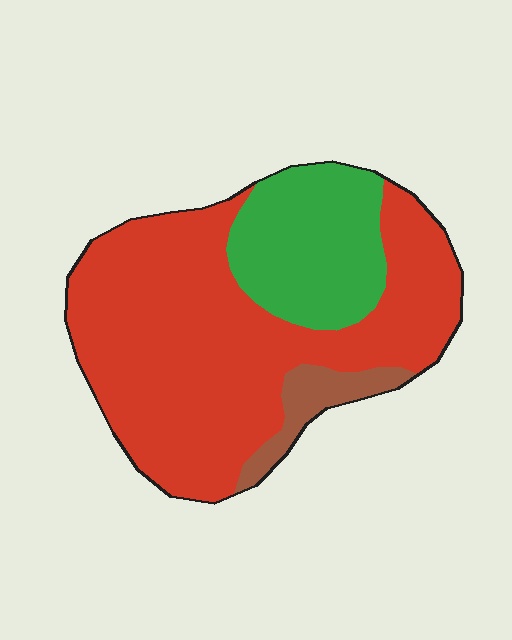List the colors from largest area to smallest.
From largest to smallest: red, green, brown.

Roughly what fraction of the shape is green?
Green covers about 25% of the shape.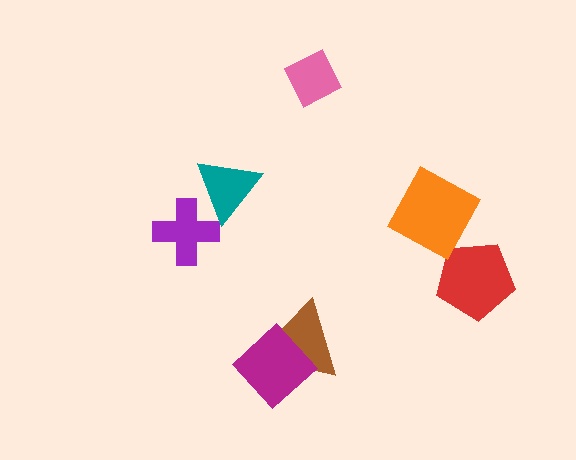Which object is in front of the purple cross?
The teal triangle is in front of the purple cross.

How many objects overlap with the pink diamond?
0 objects overlap with the pink diamond.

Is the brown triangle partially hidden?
Yes, it is partially covered by another shape.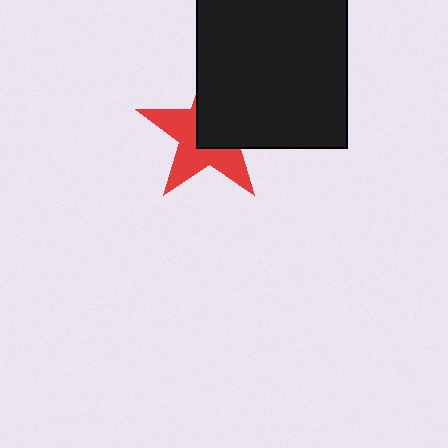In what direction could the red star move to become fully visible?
The red star could move toward the lower-left. That would shift it out from behind the black square entirely.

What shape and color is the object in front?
The object in front is a black square.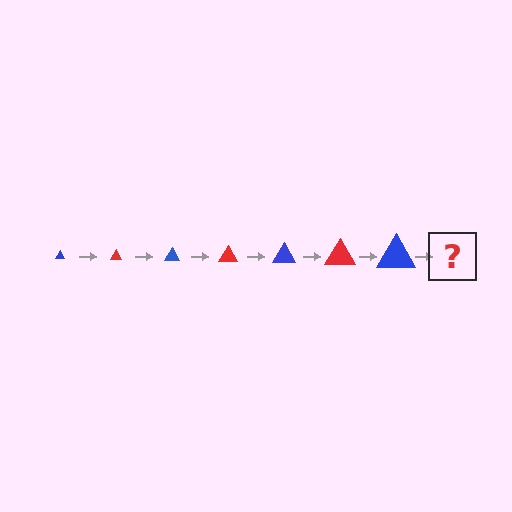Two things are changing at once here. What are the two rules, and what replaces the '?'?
The two rules are that the triangle grows larger each step and the color cycles through blue and red. The '?' should be a red triangle, larger than the previous one.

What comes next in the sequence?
The next element should be a red triangle, larger than the previous one.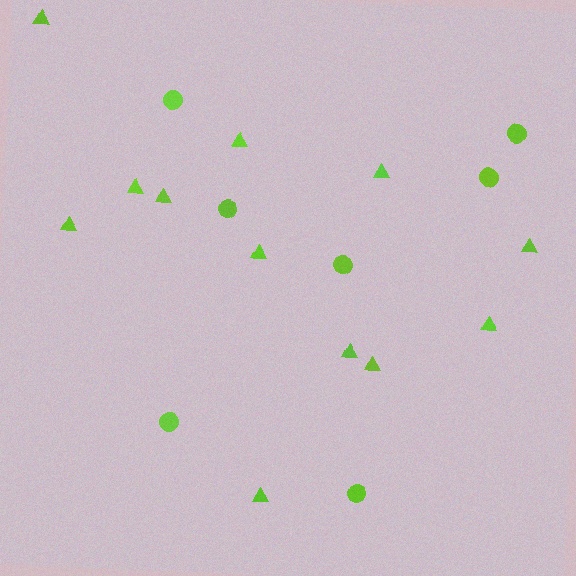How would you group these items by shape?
There are 2 groups: one group of triangles (12) and one group of circles (7).